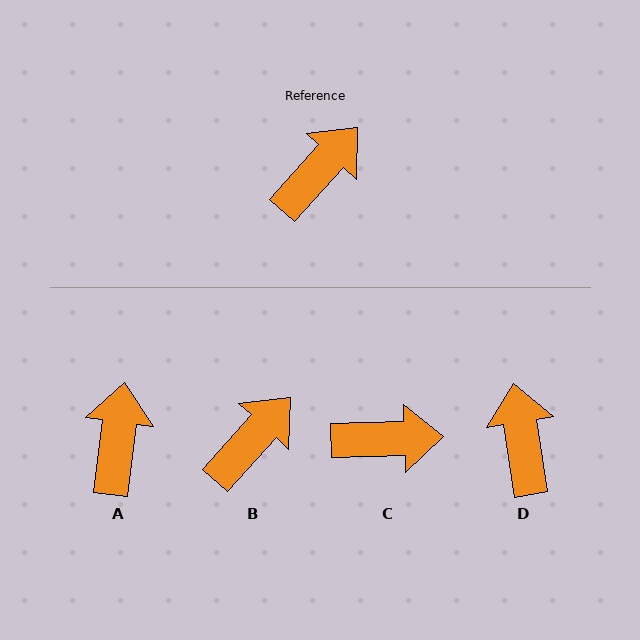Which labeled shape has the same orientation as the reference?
B.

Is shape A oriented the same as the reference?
No, it is off by about 35 degrees.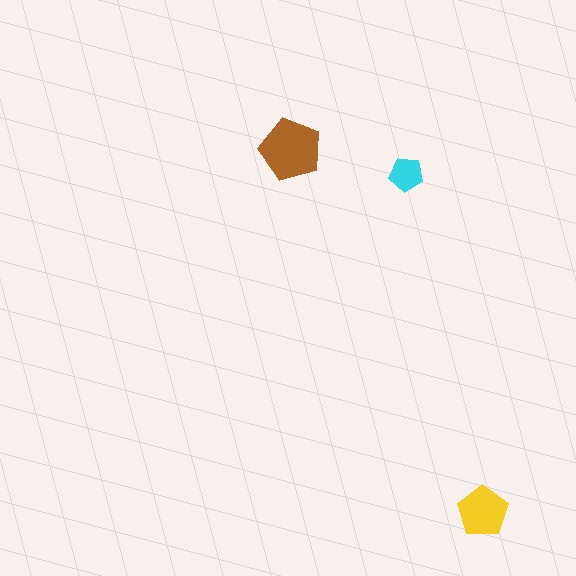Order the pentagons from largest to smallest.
the brown one, the yellow one, the cyan one.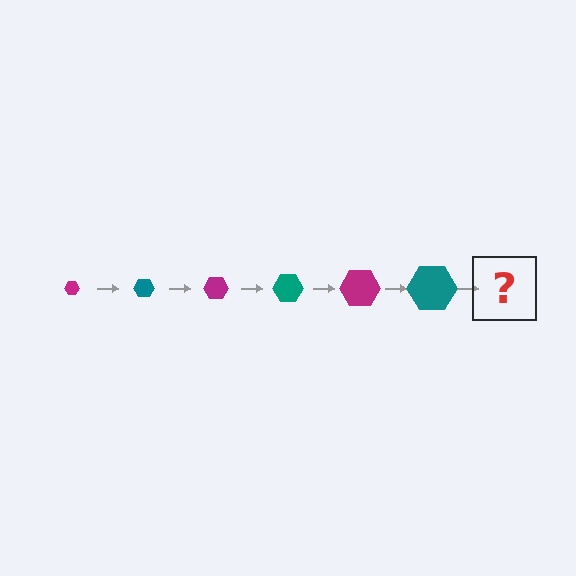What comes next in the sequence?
The next element should be a magenta hexagon, larger than the previous one.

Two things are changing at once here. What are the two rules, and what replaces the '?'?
The two rules are that the hexagon grows larger each step and the color cycles through magenta and teal. The '?' should be a magenta hexagon, larger than the previous one.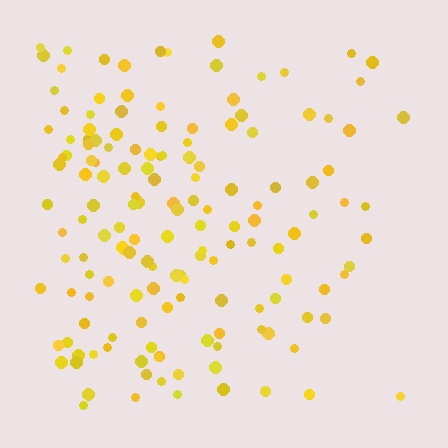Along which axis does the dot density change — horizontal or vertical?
Horizontal.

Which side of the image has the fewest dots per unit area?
The right.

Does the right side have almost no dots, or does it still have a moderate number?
Still a moderate number, just noticeably fewer than the left.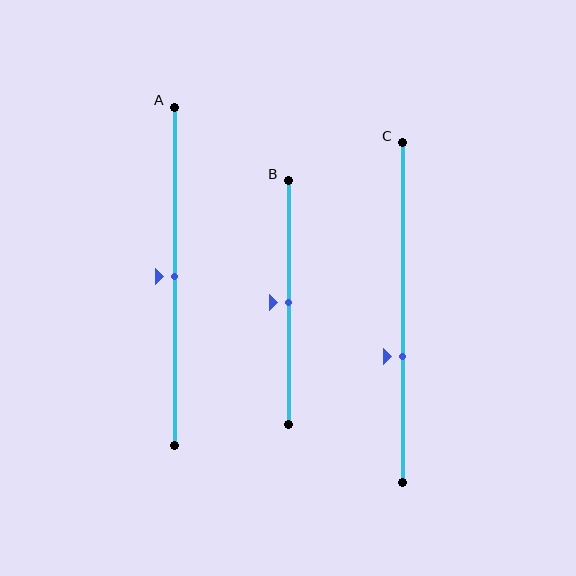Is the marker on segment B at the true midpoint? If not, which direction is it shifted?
Yes, the marker on segment B is at the true midpoint.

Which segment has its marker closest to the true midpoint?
Segment A has its marker closest to the true midpoint.